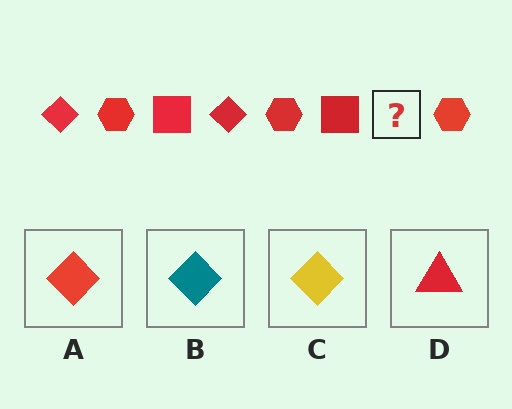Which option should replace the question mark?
Option A.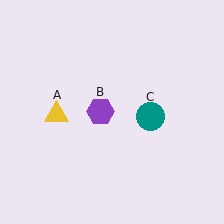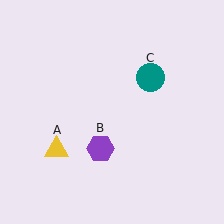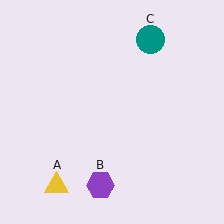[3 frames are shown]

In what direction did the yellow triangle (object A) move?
The yellow triangle (object A) moved down.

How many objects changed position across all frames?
3 objects changed position: yellow triangle (object A), purple hexagon (object B), teal circle (object C).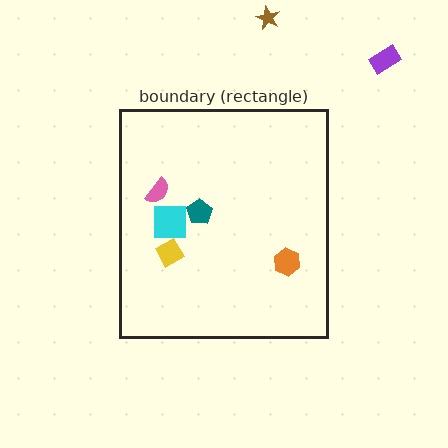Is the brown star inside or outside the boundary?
Outside.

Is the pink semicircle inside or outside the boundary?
Inside.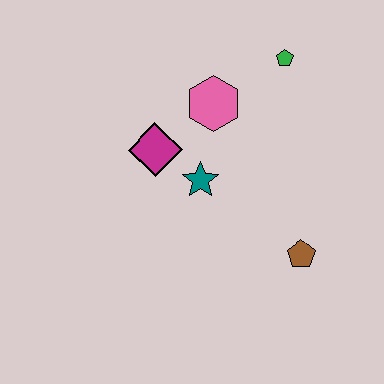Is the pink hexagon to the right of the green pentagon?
No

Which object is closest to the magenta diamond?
The teal star is closest to the magenta diamond.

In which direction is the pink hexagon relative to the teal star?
The pink hexagon is above the teal star.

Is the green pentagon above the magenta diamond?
Yes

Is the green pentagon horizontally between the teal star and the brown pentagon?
Yes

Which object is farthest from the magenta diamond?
The brown pentagon is farthest from the magenta diamond.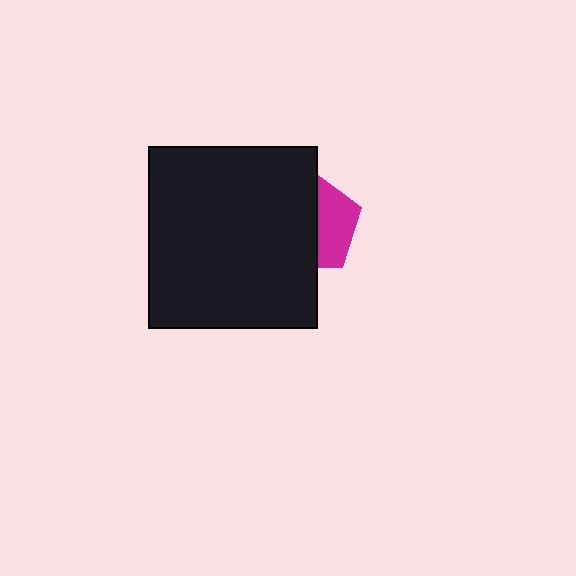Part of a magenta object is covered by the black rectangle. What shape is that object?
It is a pentagon.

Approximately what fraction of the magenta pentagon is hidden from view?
Roughly 60% of the magenta pentagon is hidden behind the black rectangle.